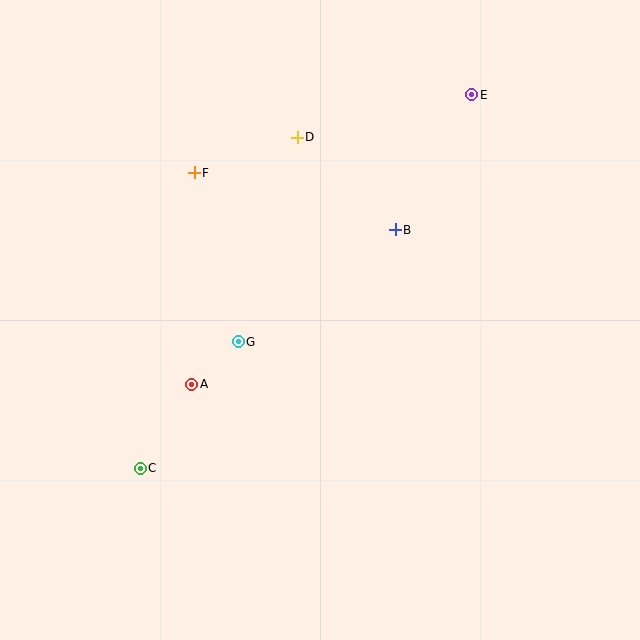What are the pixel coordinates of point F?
Point F is at (194, 173).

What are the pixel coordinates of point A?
Point A is at (192, 384).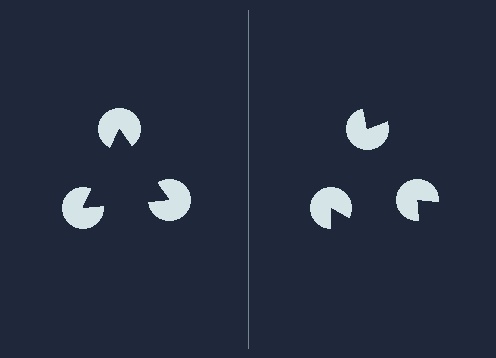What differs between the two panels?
The pac-man discs are positioned identically on both sides; only the wedge orientations differ. On the left they align to a triangle; on the right they are misaligned.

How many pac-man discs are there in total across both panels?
6 — 3 on each side.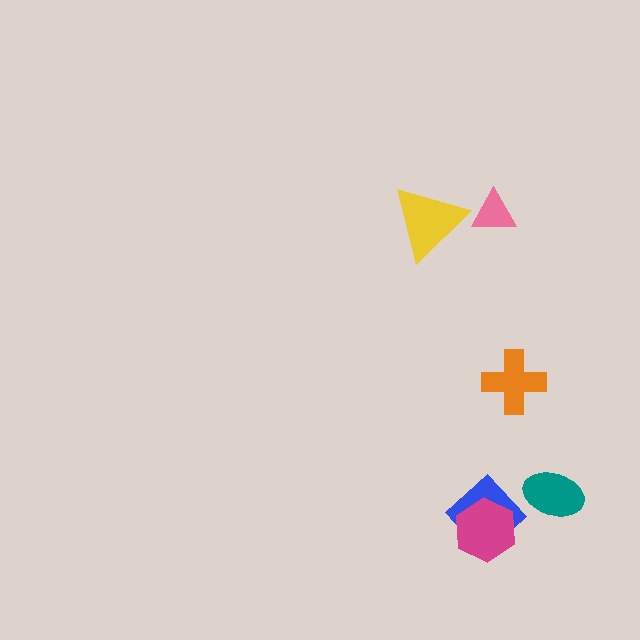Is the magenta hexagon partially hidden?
No, no other shape covers it.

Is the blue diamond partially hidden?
Yes, it is partially covered by another shape.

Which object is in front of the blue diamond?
The magenta hexagon is in front of the blue diamond.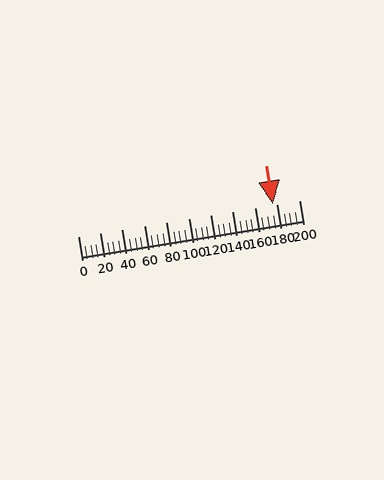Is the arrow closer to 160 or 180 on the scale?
The arrow is closer to 180.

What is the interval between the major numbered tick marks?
The major tick marks are spaced 20 units apart.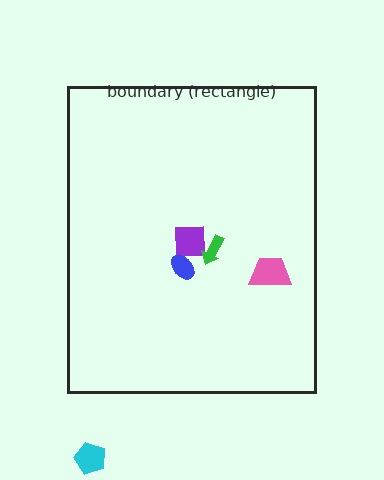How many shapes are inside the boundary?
4 inside, 1 outside.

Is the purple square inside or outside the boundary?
Inside.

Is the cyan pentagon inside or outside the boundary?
Outside.